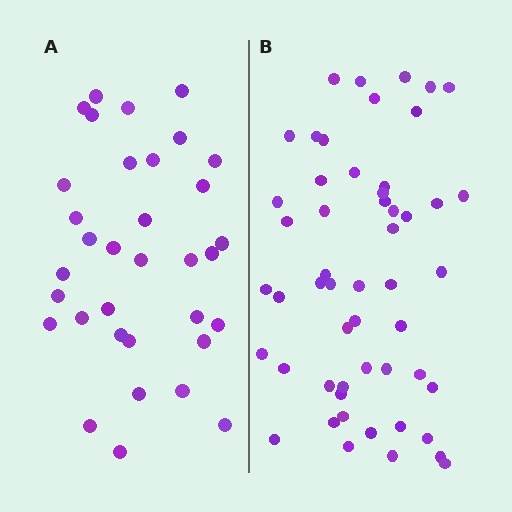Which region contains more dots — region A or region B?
Region B (the right region) has more dots.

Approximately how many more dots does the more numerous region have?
Region B has approximately 20 more dots than region A.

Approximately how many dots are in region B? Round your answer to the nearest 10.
About 50 dots. (The exact count is 53, which rounds to 50.)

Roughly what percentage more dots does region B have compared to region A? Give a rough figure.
About 55% more.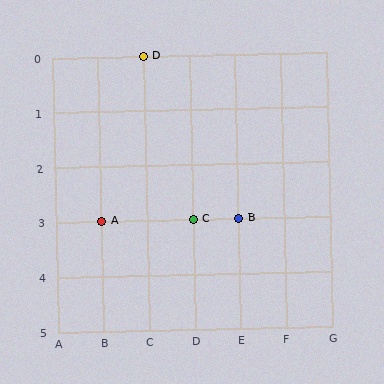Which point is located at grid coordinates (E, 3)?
Point B is at (E, 3).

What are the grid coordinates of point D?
Point D is at grid coordinates (C, 0).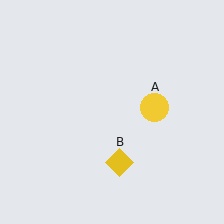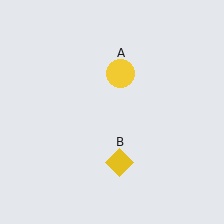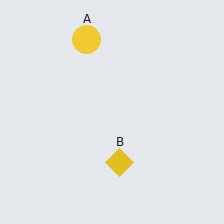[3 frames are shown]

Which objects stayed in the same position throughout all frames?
Yellow diamond (object B) remained stationary.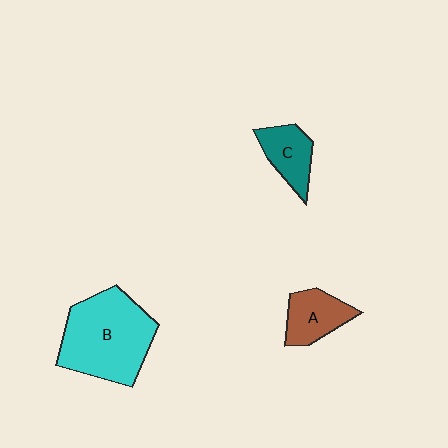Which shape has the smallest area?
Shape C (teal).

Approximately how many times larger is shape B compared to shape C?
Approximately 2.6 times.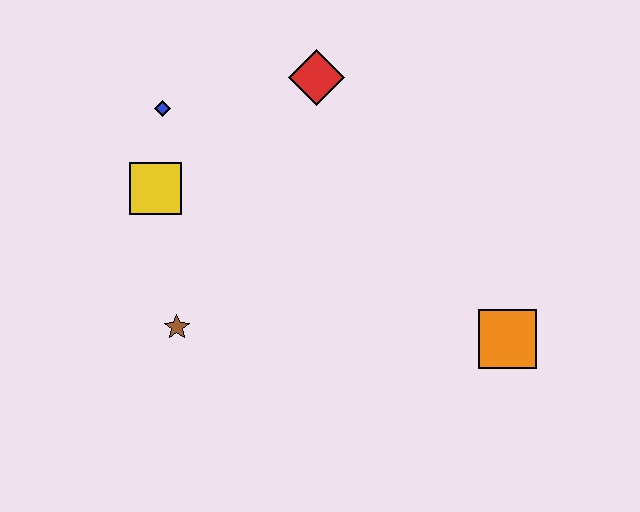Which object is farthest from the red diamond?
The orange square is farthest from the red diamond.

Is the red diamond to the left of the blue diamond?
No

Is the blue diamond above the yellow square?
Yes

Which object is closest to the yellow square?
The blue diamond is closest to the yellow square.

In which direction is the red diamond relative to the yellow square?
The red diamond is to the right of the yellow square.